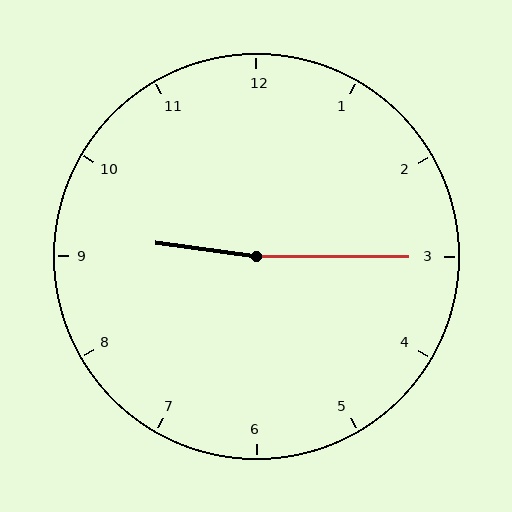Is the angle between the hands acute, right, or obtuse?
It is obtuse.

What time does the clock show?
9:15.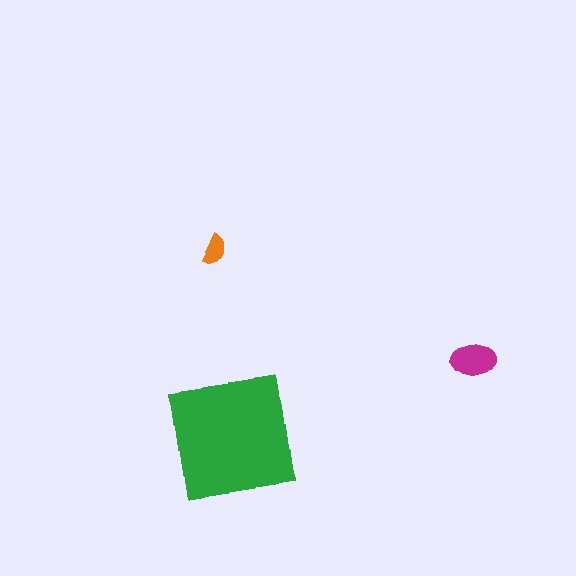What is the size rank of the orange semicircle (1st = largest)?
3rd.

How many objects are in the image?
There are 3 objects in the image.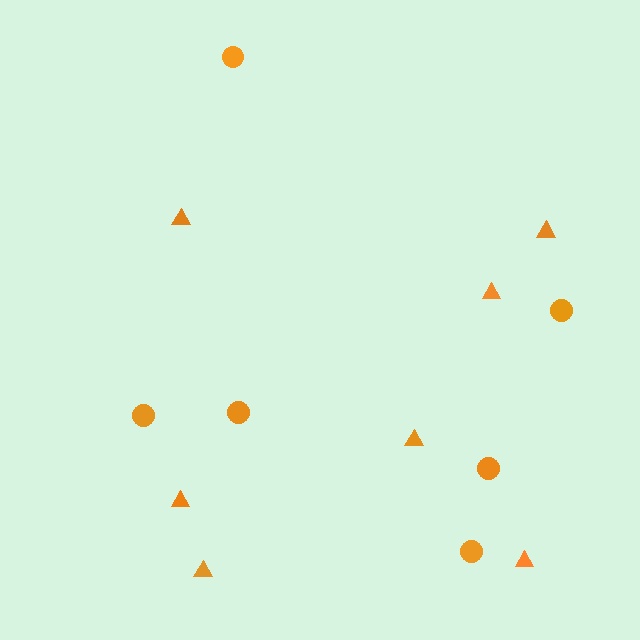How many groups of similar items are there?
There are 2 groups: one group of triangles (7) and one group of circles (6).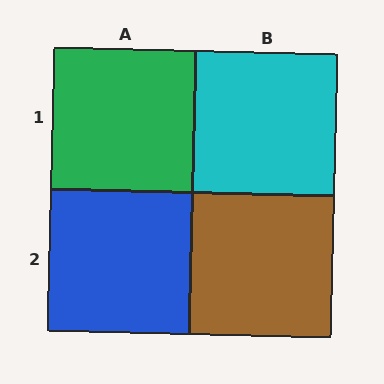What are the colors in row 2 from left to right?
Blue, brown.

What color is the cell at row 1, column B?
Cyan.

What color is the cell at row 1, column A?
Green.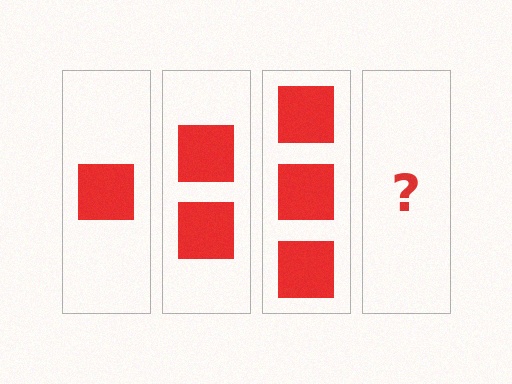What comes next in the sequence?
The next element should be 4 squares.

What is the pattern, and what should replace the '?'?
The pattern is that each step adds one more square. The '?' should be 4 squares.